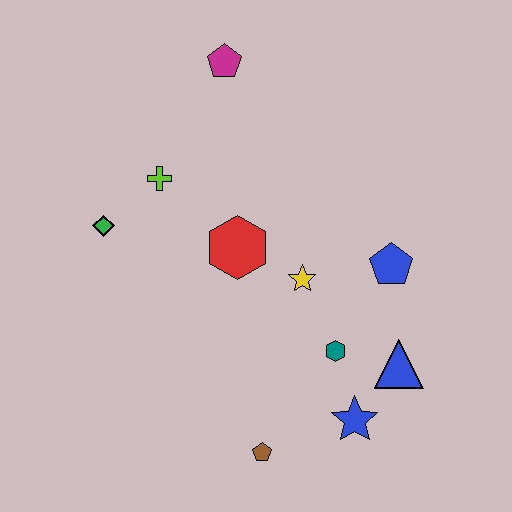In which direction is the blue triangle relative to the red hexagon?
The blue triangle is to the right of the red hexagon.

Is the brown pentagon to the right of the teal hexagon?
No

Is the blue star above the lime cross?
No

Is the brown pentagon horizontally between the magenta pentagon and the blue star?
Yes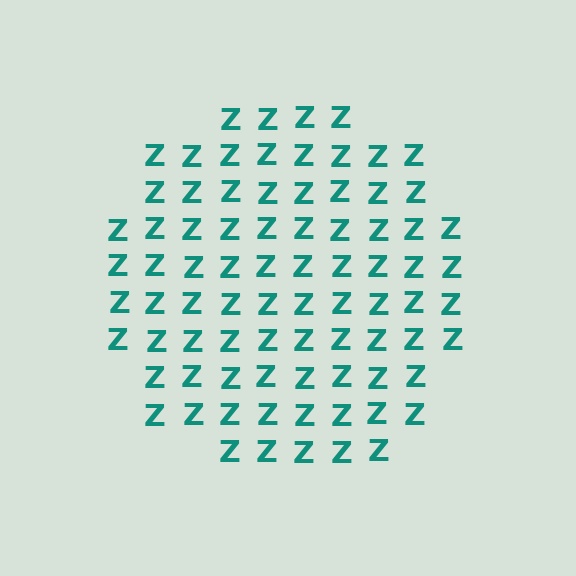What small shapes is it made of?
It is made of small letter Z's.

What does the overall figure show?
The overall figure shows a circle.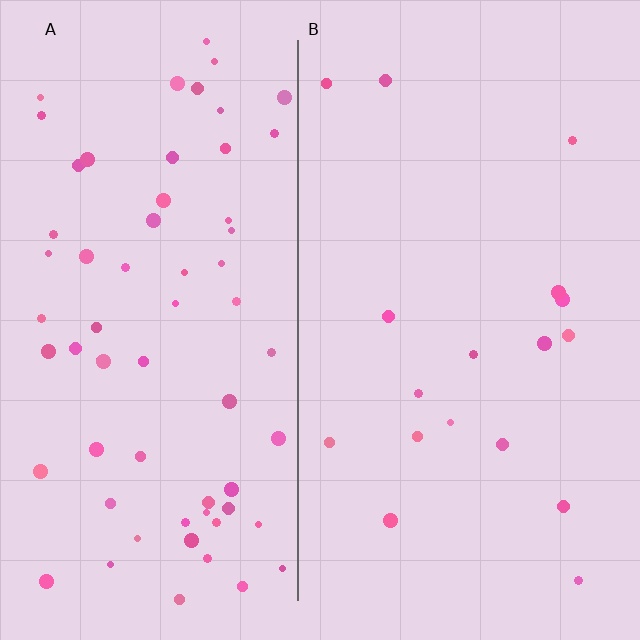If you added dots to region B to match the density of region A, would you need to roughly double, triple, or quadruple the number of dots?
Approximately quadruple.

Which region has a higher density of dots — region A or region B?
A (the left).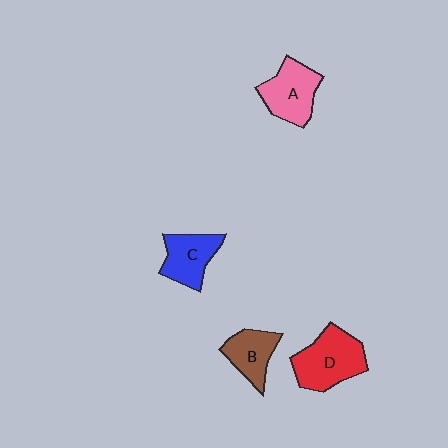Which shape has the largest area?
Shape D (red).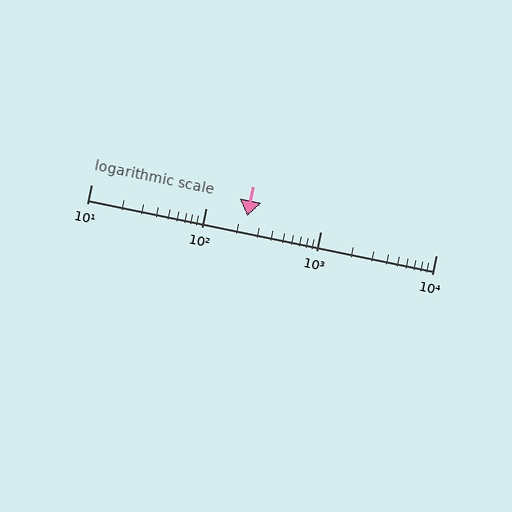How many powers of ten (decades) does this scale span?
The scale spans 3 decades, from 10 to 10000.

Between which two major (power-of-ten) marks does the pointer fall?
The pointer is between 100 and 1000.